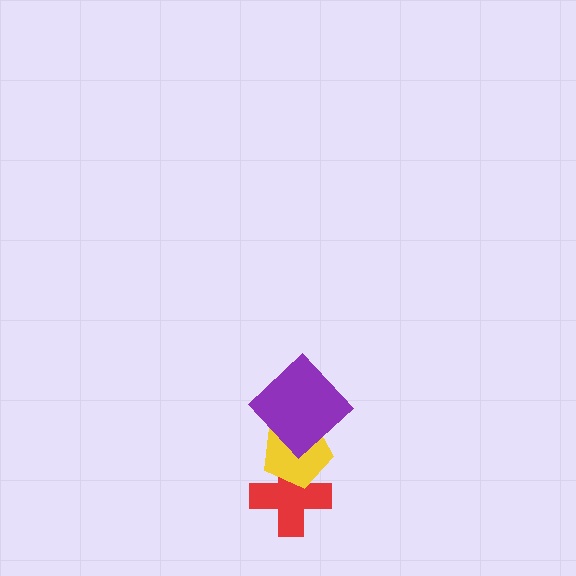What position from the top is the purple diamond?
The purple diamond is 1st from the top.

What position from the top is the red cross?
The red cross is 3rd from the top.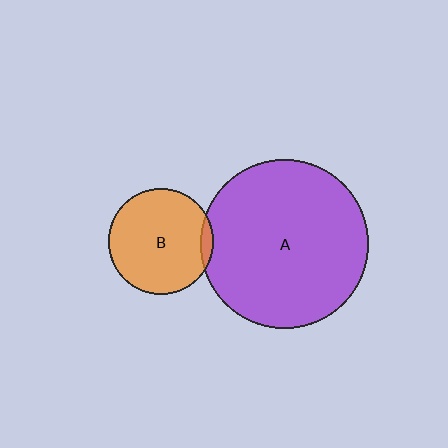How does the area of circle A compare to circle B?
Approximately 2.6 times.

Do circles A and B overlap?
Yes.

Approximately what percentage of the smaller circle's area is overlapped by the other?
Approximately 5%.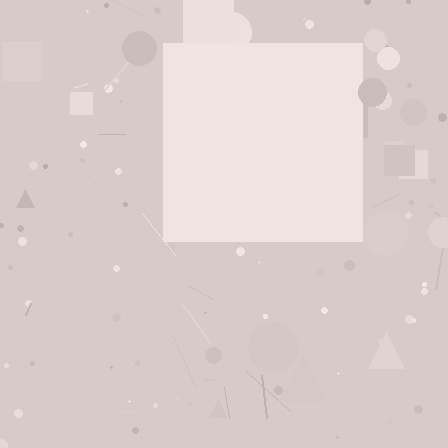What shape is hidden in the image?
A square is hidden in the image.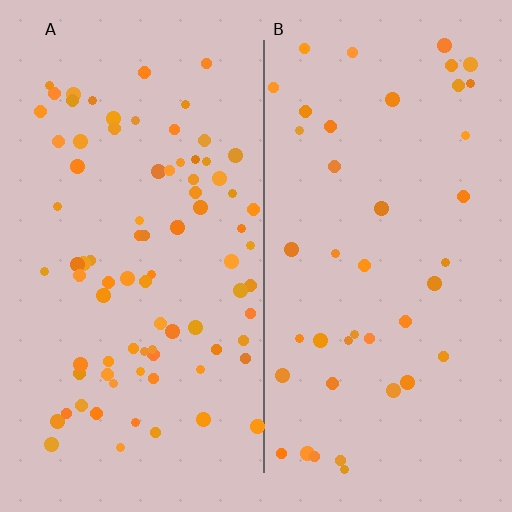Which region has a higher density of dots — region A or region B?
A (the left).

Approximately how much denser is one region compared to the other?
Approximately 2.0× — region A over region B.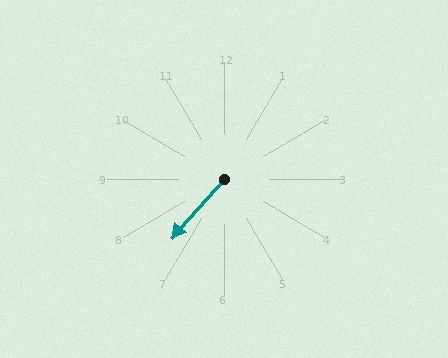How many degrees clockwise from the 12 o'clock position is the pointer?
Approximately 222 degrees.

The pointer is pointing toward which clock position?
Roughly 7 o'clock.